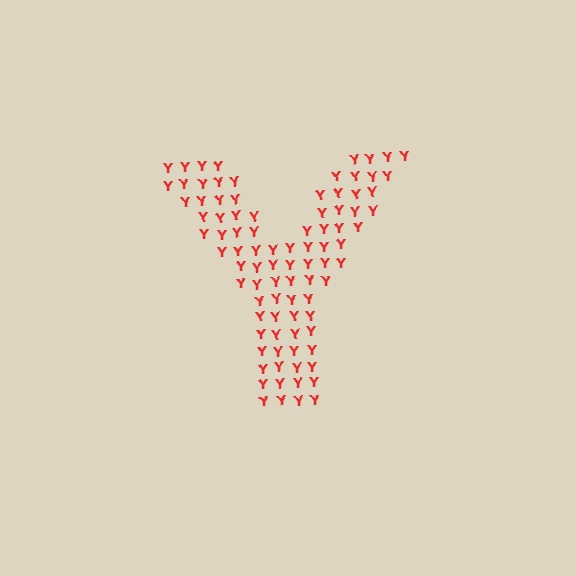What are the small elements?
The small elements are letter Y's.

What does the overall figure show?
The overall figure shows the letter Y.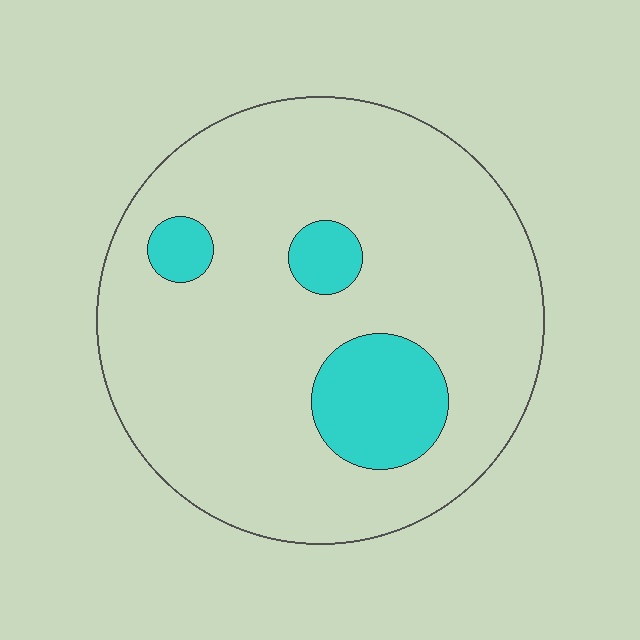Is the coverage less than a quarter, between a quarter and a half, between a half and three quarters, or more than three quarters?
Less than a quarter.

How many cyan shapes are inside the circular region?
3.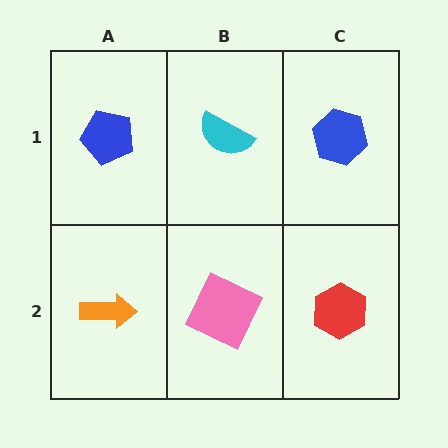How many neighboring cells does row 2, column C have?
2.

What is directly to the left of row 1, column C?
A cyan semicircle.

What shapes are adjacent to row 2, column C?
A blue hexagon (row 1, column C), a pink square (row 2, column B).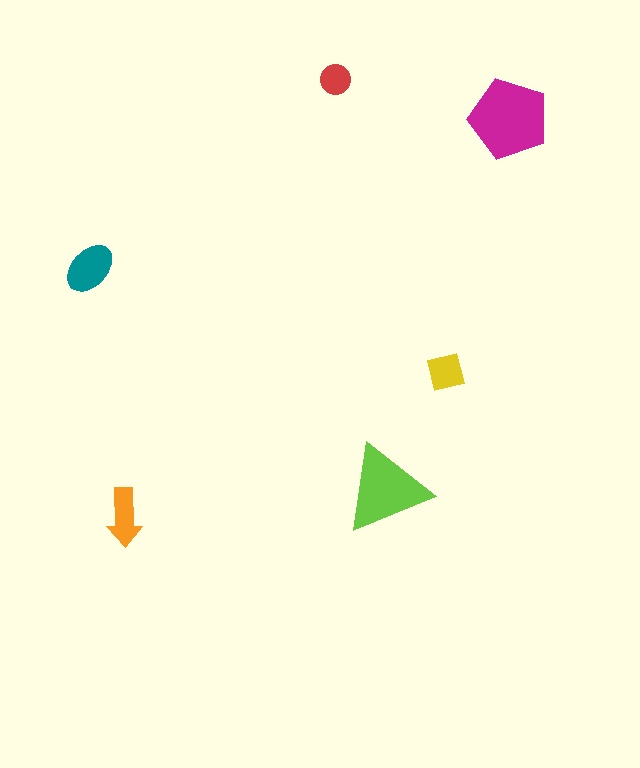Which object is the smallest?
The red circle.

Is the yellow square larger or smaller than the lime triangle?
Smaller.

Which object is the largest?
The magenta pentagon.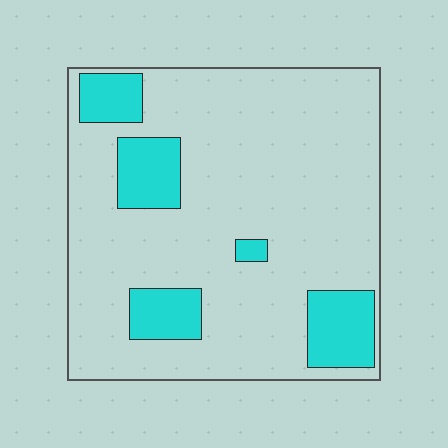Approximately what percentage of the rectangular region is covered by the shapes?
Approximately 20%.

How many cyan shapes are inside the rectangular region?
5.